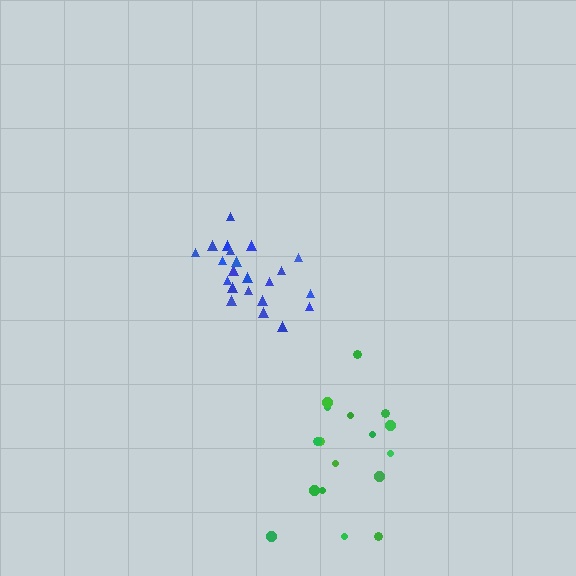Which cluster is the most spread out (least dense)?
Green.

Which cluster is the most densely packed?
Blue.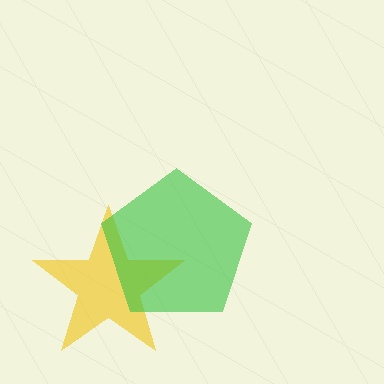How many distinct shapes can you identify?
There are 2 distinct shapes: a yellow star, a green pentagon.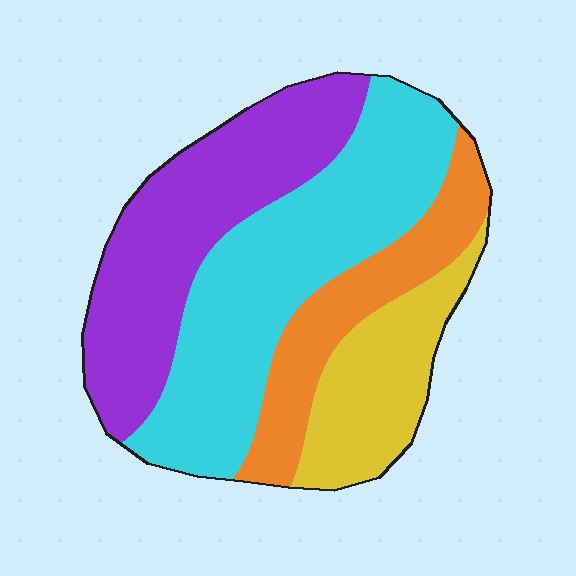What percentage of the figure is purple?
Purple covers 30% of the figure.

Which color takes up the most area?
Cyan, at roughly 35%.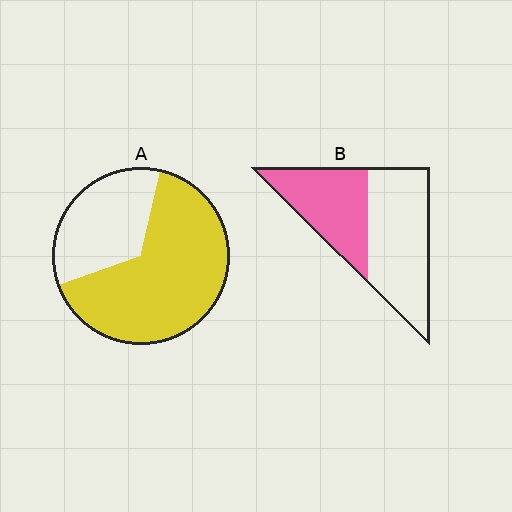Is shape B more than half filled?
No.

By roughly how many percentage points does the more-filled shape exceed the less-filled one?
By roughly 25 percentage points (A over B).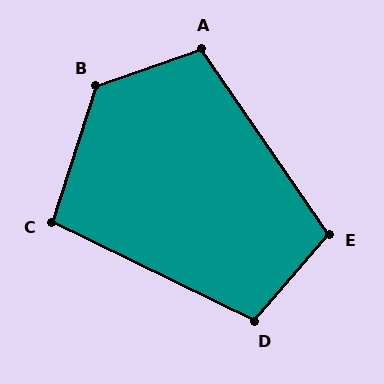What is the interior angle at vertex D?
Approximately 105 degrees (obtuse).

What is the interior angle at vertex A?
Approximately 105 degrees (obtuse).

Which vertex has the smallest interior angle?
C, at approximately 98 degrees.